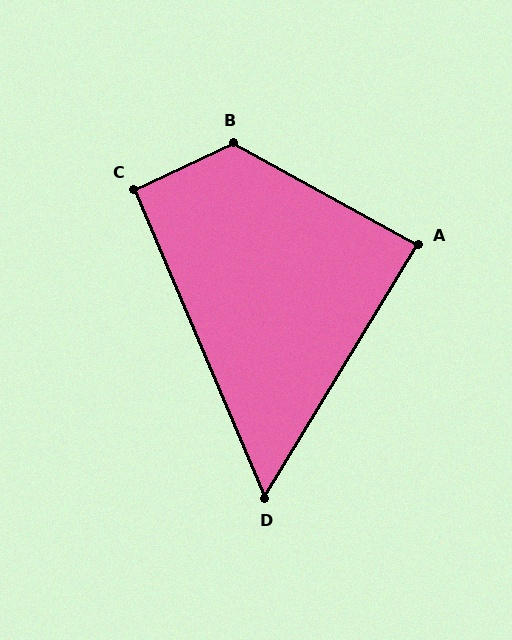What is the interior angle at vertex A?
Approximately 88 degrees (approximately right).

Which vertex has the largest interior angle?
B, at approximately 126 degrees.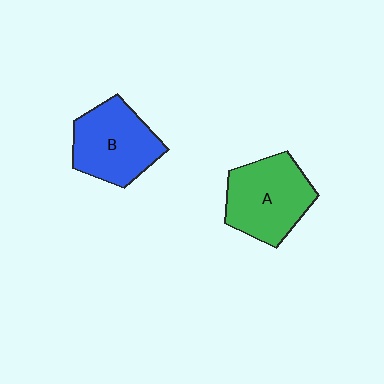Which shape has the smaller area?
Shape B (blue).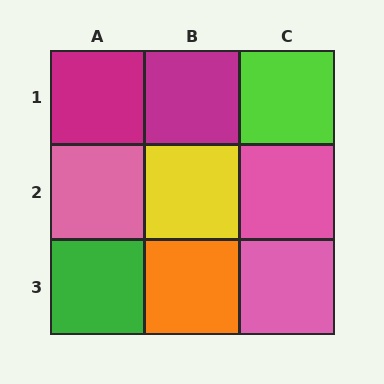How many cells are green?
1 cell is green.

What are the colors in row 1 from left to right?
Magenta, magenta, lime.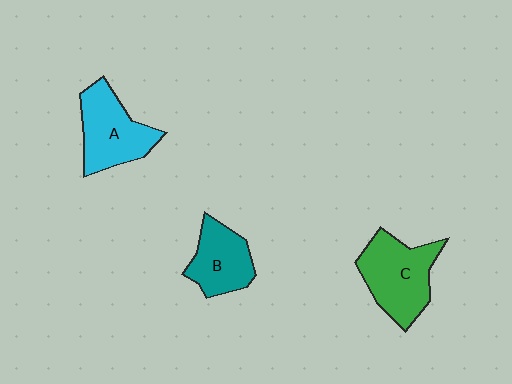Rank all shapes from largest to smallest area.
From largest to smallest: C (green), A (cyan), B (teal).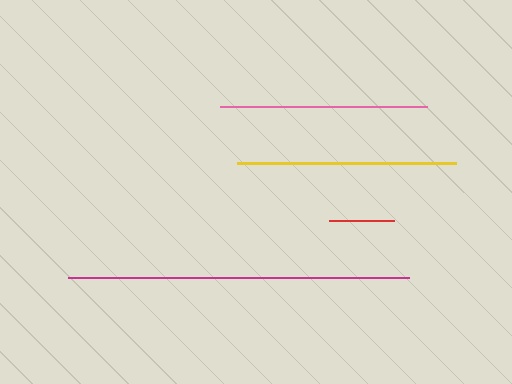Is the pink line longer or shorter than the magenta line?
The magenta line is longer than the pink line.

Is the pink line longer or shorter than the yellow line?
The yellow line is longer than the pink line.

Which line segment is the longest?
The magenta line is the longest at approximately 341 pixels.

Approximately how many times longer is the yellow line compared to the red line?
The yellow line is approximately 3.4 times the length of the red line.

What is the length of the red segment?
The red segment is approximately 64 pixels long.